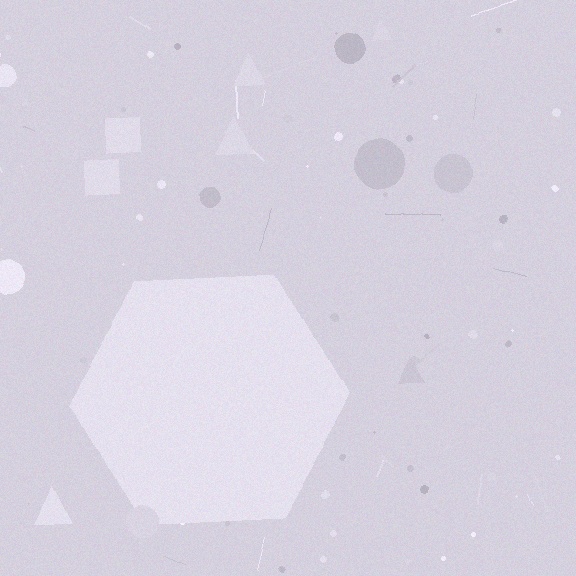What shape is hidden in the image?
A hexagon is hidden in the image.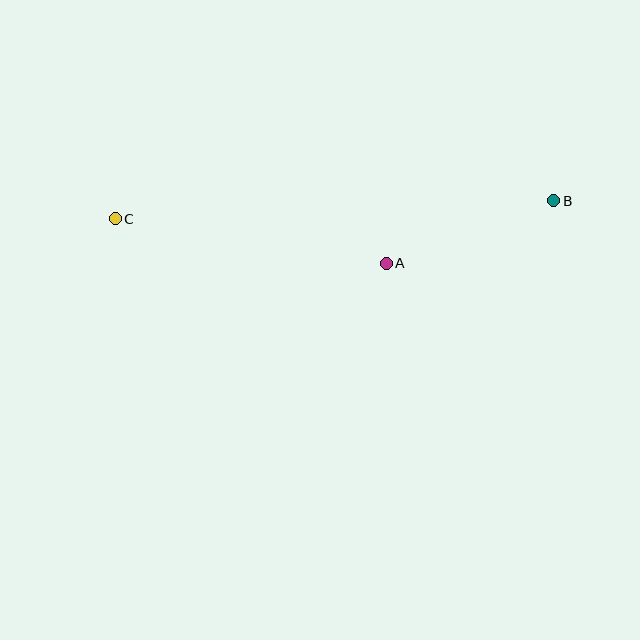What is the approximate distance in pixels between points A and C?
The distance between A and C is approximately 275 pixels.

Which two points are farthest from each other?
Points B and C are farthest from each other.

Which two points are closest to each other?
Points A and B are closest to each other.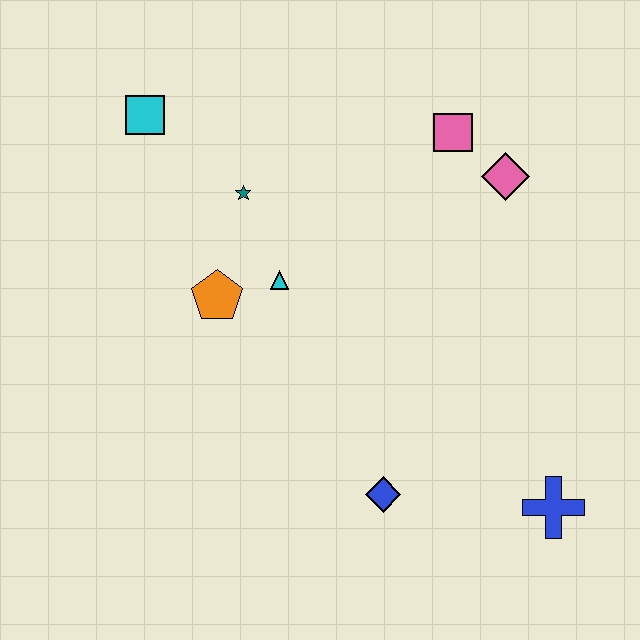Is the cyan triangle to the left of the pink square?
Yes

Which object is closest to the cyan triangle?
The orange pentagon is closest to the cyan triangle.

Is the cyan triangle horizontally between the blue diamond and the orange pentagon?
Yes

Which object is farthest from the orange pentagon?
The blue cross is farthest from the orange pentagon.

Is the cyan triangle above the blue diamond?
Yes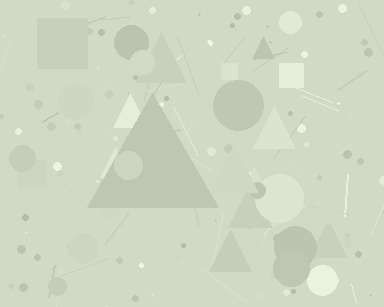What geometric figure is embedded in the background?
A triangle is embedded in the background.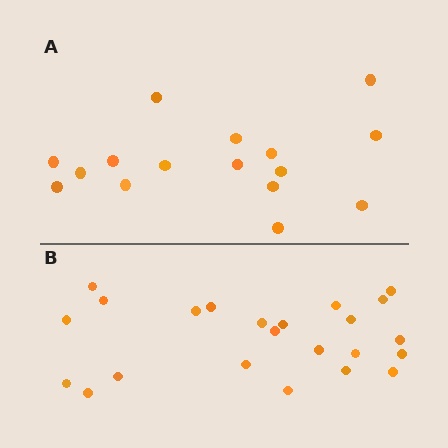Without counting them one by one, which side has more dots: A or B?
Region B (the bottom region) has more dots.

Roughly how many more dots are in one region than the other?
Region B has roughly 8 or so more dots than region A.